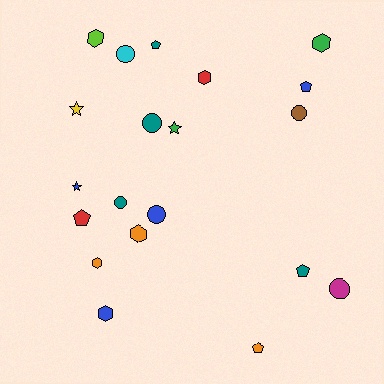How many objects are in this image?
There are 20 objects.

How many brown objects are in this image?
There is 1 brown object.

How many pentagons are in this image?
There are 5 pentagons.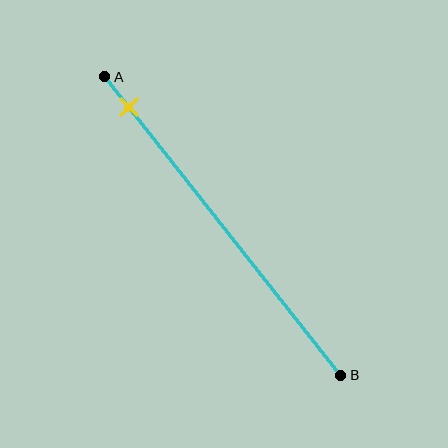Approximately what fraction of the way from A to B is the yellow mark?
The yellow mark is approximately 10% of the way from A to B.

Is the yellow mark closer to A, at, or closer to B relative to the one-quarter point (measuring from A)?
The yellow mark is closer to point A than the one-quarter point of segment AB.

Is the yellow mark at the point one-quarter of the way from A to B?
No, the mark is at about 10% from A, not at the 25% one-quarter point.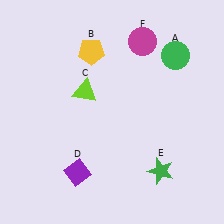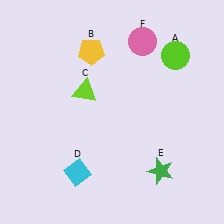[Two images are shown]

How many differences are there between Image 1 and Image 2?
There are 3 differences between the two images.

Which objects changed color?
A changed from green to lime. D changed from purple to cyan. F changed from magenta to pink.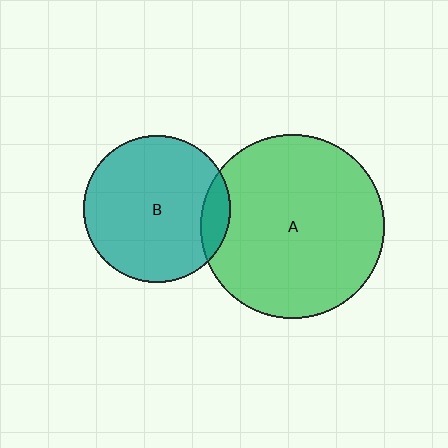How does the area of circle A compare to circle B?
Approximately 1.6 times.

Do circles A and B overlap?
Yes.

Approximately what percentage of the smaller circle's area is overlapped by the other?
Approximately 10%.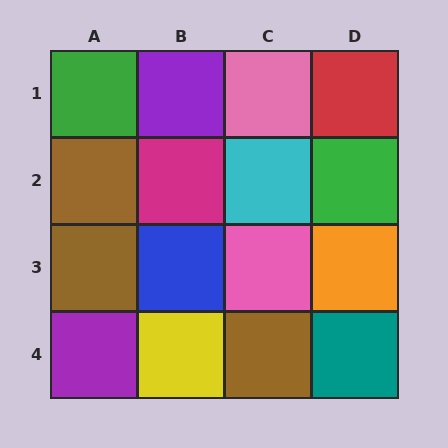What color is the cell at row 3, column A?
Brown.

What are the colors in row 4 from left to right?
Purple, yellow, brown, teal.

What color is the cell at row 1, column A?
Green.